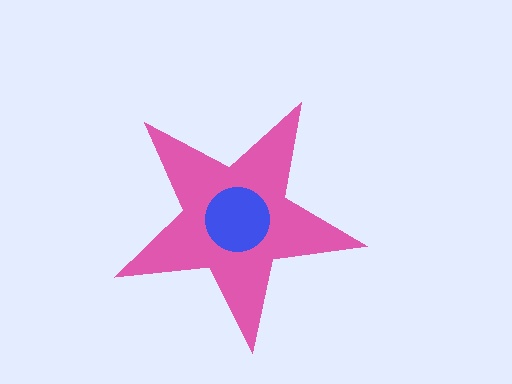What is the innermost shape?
The blue circle.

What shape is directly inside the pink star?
The blue circle.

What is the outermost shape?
The pink star.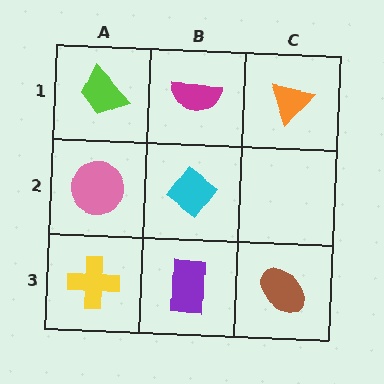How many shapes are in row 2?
2 shapes.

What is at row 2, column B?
A cyan diamond.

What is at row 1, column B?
A magenta semicircle.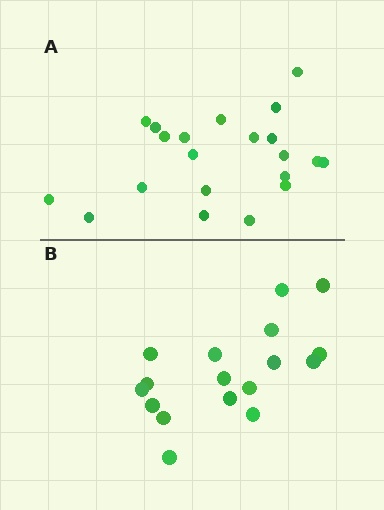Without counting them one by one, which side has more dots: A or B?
Region A (the top region) has more dots.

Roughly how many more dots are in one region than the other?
Region A has about 4 more dots than region B.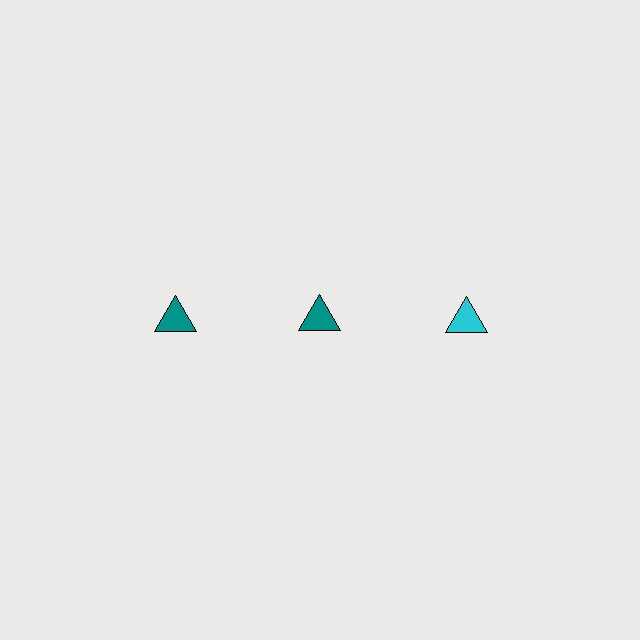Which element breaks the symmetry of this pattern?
The cyan triangle in the top row, center column breaks the symmetry. All other shapes are teal triangles.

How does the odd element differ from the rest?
It has a different color: cyan instead of teal.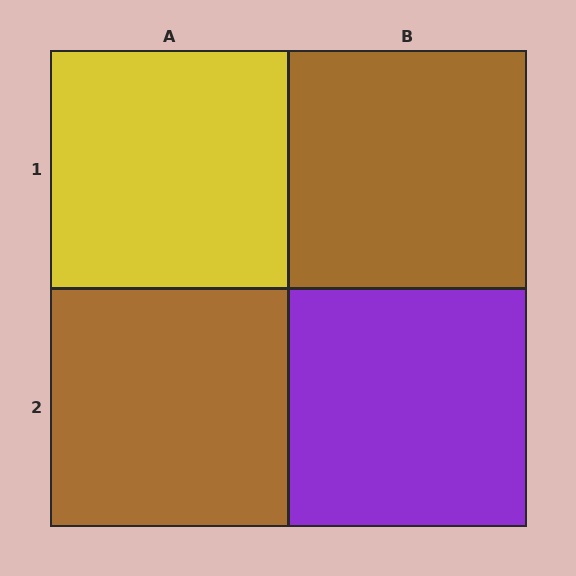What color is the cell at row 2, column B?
Purple.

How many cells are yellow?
1 cell is yellow.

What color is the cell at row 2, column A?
Brown.